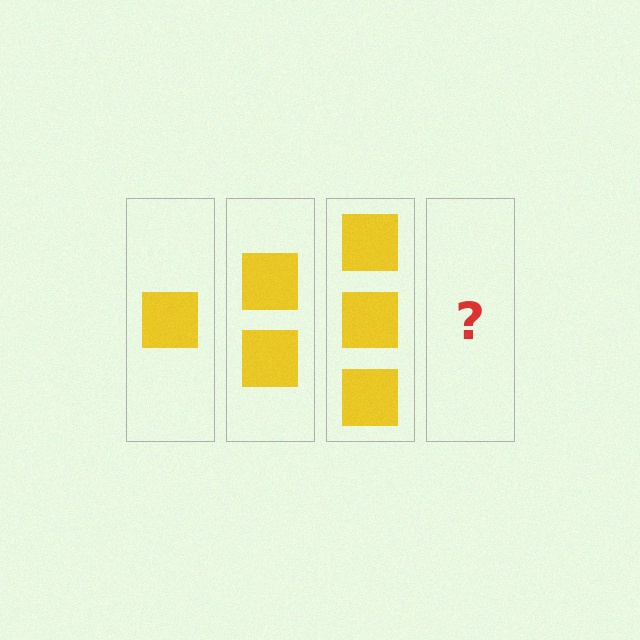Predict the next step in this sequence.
The next step is 4 squares.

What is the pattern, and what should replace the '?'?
The pattern is that each step adds one more square. The '?' should be 4 squares.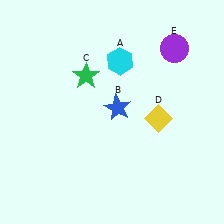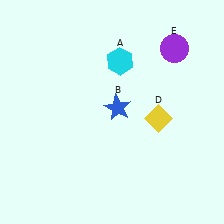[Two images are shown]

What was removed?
The green star (C) was removed in Image 2.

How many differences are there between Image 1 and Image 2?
There is 1 difference between the two images.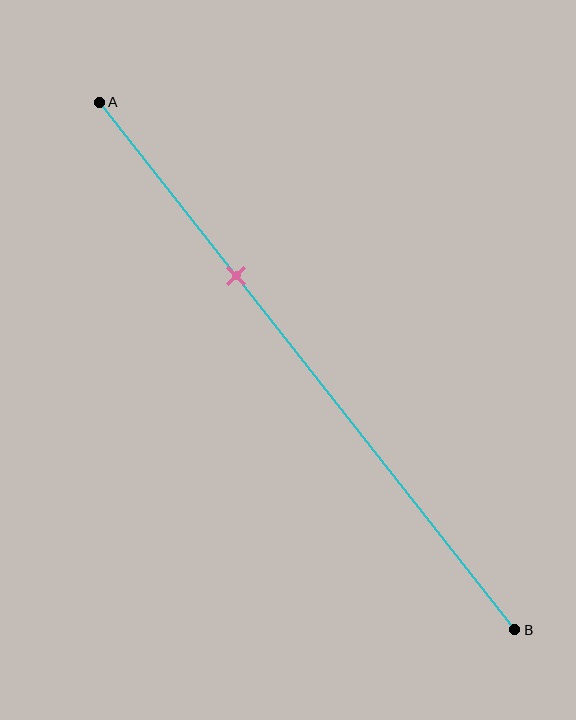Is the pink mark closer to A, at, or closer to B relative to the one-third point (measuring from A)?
The pink mark is approximately at the one-third point of segment AB.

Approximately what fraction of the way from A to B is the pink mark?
The pink mark is approximately 35% of the way from A to B.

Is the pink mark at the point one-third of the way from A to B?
Yes, the mark is approximately at the one-third point.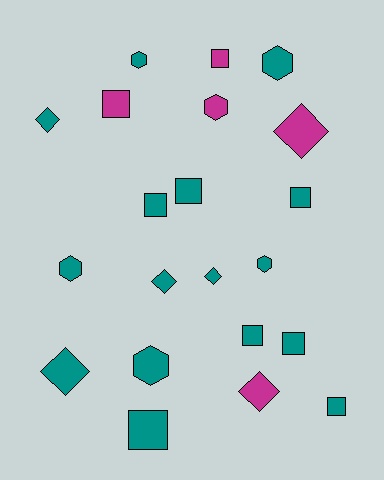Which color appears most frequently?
Teal, with 16 objects.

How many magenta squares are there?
There are 2 magenta squares.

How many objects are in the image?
There are 21 objects.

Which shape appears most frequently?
Square, with 9 objects.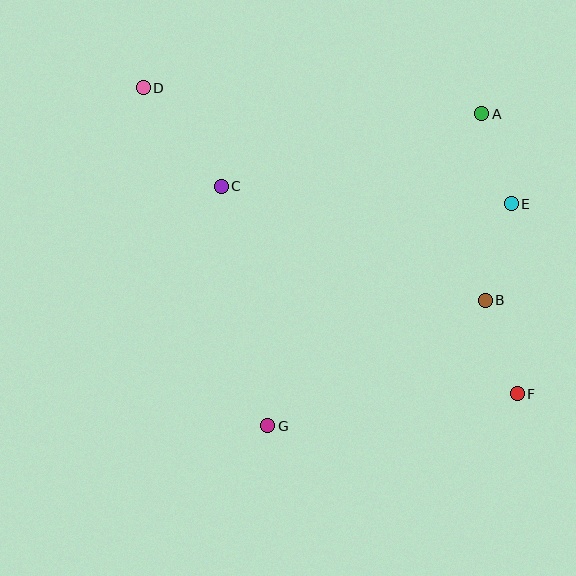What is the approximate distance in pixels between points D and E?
The distance between D and E is approximately 386 pixels.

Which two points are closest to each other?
Points A and E are closest to each other.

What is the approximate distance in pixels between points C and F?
The distance between C and F is approximately 361 pixels.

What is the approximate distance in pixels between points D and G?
The distance between D and G is approximately 360 pixels.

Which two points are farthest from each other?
Points D and F are farthest from each other.